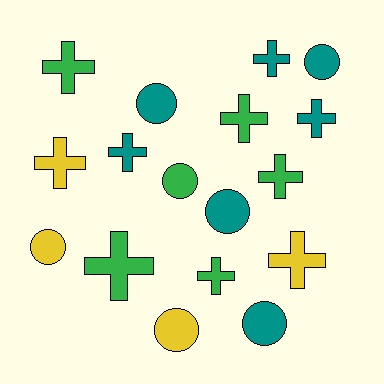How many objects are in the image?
There are 17 objects.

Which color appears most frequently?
Teal, with 7 objects.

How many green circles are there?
There is 1 green circle.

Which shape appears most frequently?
Cross, with 10 objects.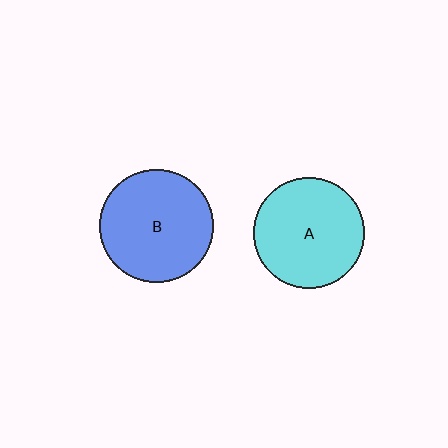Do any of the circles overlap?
No, none of the circles overlap.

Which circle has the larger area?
Circle B (blue).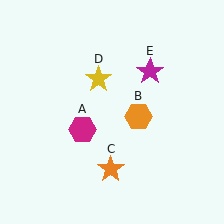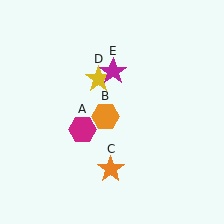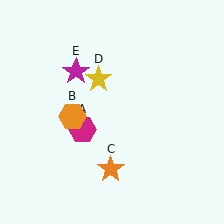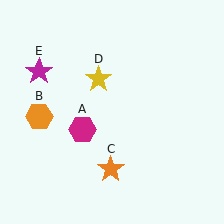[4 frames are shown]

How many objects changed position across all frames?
2 objects changed position: orange hexagon (object B), magenta star (object E).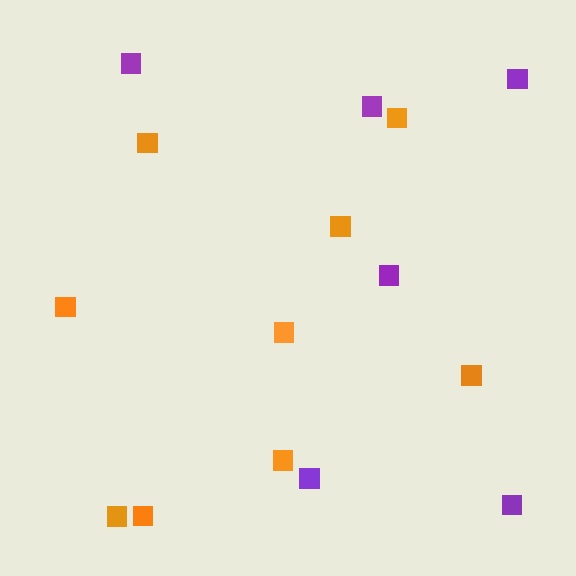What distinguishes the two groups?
There are 2 groups: one group of orange squares (9) and one group of purple squares (6).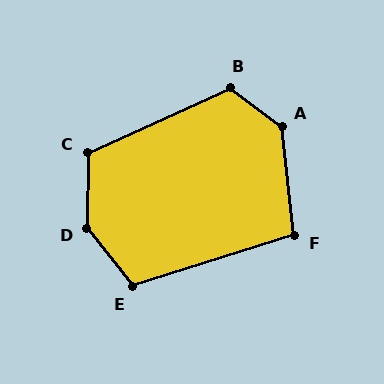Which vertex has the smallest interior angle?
F, at approximately 101 degrees.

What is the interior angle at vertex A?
Approximately 134 degrees (obtuse).